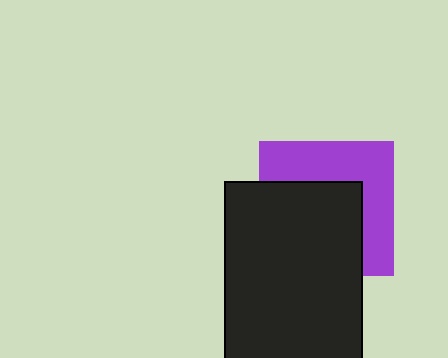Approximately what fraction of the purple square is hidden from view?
Roughly 54% of the purple square is hidden behind the black rectangle.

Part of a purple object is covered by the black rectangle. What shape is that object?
It is a square.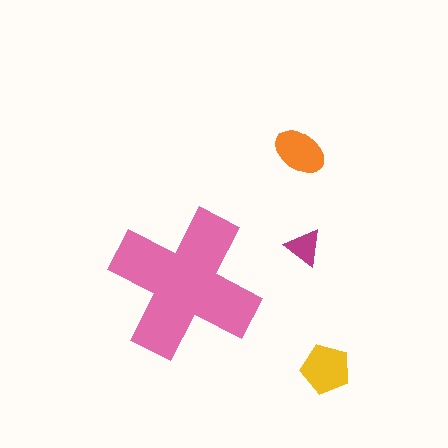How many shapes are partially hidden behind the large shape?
0 shapes are partially hidden.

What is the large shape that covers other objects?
A pink cross.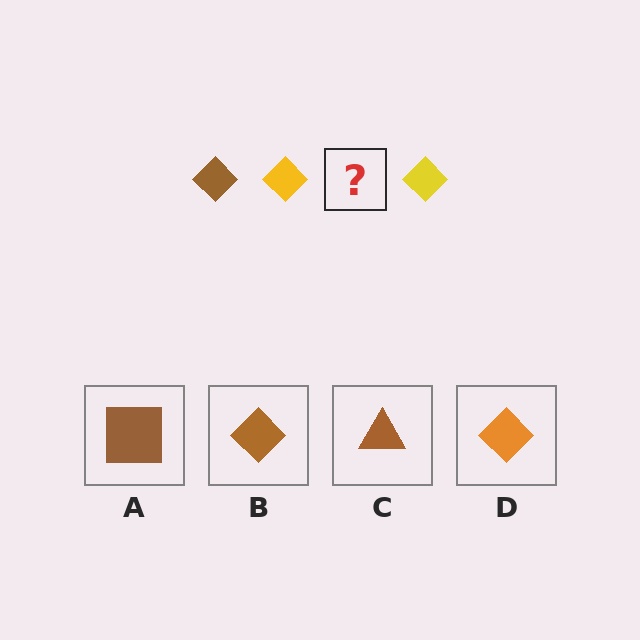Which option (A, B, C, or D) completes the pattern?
B.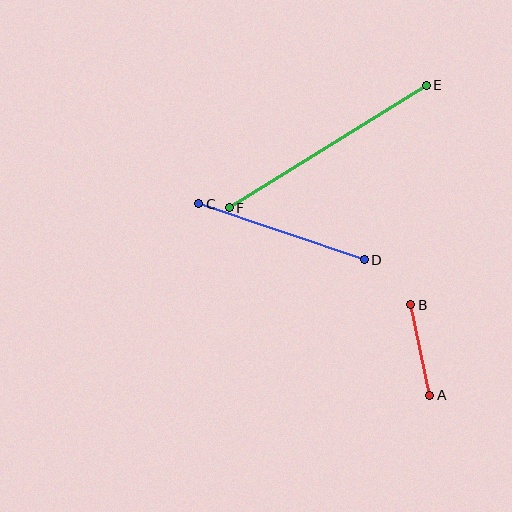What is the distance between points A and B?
The distance is approximately 92 pixels.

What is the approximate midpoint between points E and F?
The midpoint is at approximately (328, 147) pixels.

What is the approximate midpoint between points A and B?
The midpoint is at approximately (420, 350) pixels.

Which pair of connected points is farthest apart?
Points E and F are farthest apart.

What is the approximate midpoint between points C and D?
The midpoint is at approximately (281, 232) pixels.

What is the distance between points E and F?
The distance is approximately 232 pixels.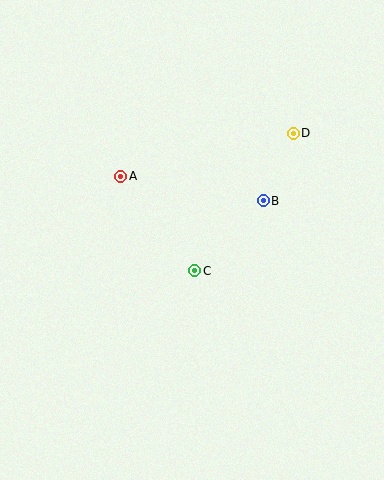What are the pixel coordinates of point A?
Point A is at (121, 176).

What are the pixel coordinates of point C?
Point C is at (195, 271).